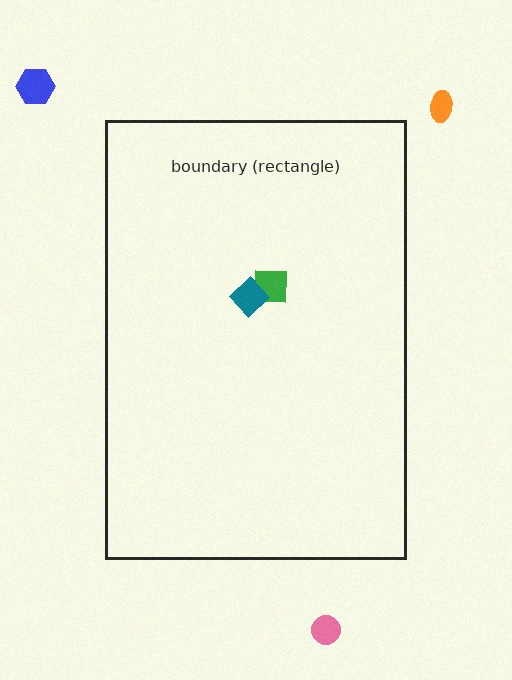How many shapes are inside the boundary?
2 inside, 3 outside.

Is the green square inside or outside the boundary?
Inside.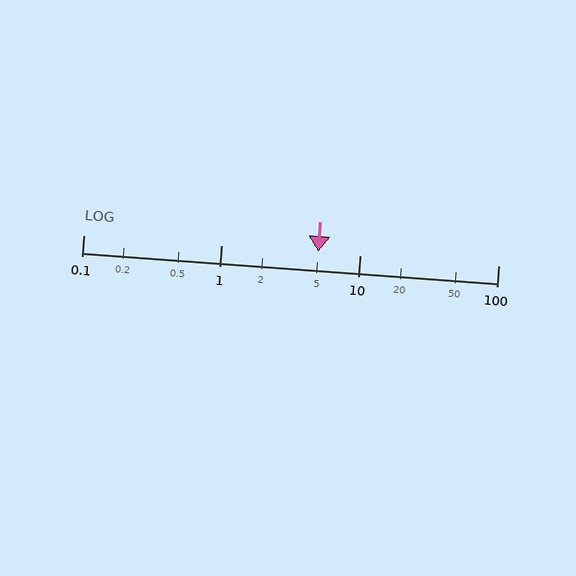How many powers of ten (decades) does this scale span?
The scale spans 3 decades, from 0.1 to 100.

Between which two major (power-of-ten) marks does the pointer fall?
The pointer is between 1 and 10.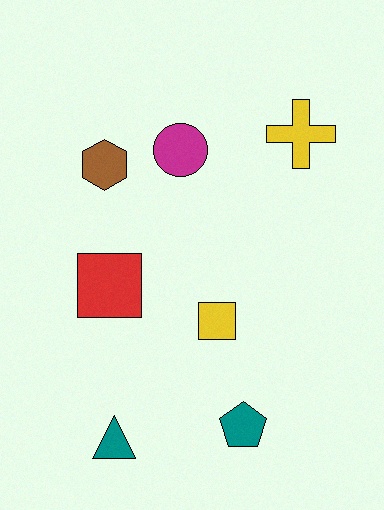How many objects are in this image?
There are 7 objects.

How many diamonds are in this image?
There are no diamonds.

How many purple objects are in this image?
There are no purple objects.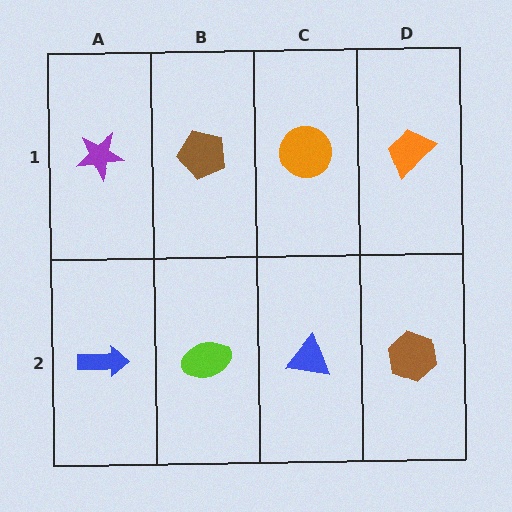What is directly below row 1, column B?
A lime ellipse.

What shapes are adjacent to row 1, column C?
A blue triangle (row 2, column C), a brown pentagon (row 1, column B), an orange trapezoid (row 1, column D).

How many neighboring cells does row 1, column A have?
2.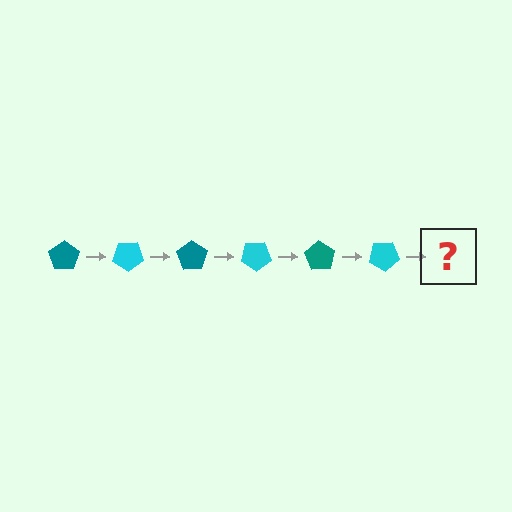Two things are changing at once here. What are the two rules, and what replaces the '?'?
The two rules are that it rotates 35 degrees each step and the color cycles through teal and cyan. The '?' should be a teal pentagon, rotated 210 degrees from the start.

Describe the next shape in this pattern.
It should be a teal pentagon, rotated 210 degrees from the start.